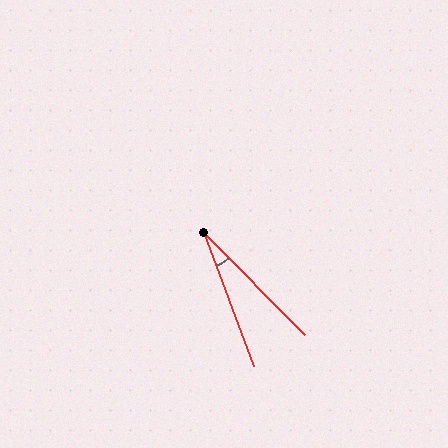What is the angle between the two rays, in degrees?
Approximately 24 degrees.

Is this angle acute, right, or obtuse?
It is acute.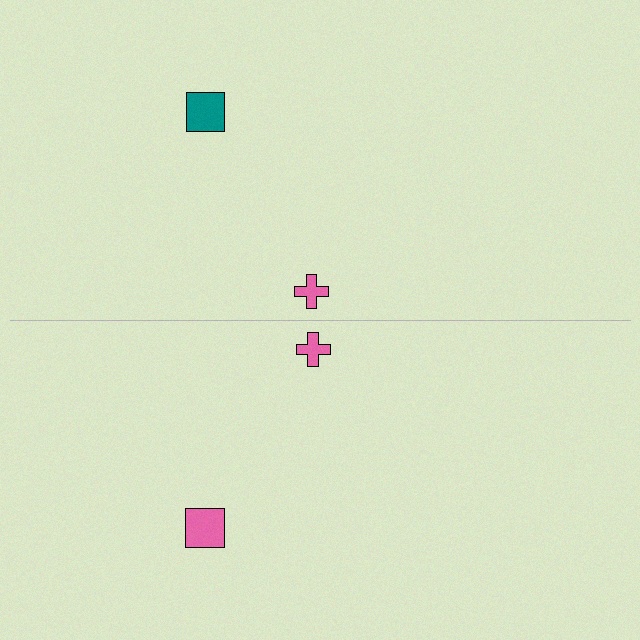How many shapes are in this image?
There are 4 shapes in this image.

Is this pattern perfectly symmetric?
No, the pattern is not perfectly symmetric. The pink square on the bottom side breaks the symmetry — its mirror counterpart is teal.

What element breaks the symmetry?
The pink square on the bottom side breaks the symmetry — its mirror counterpart is teal.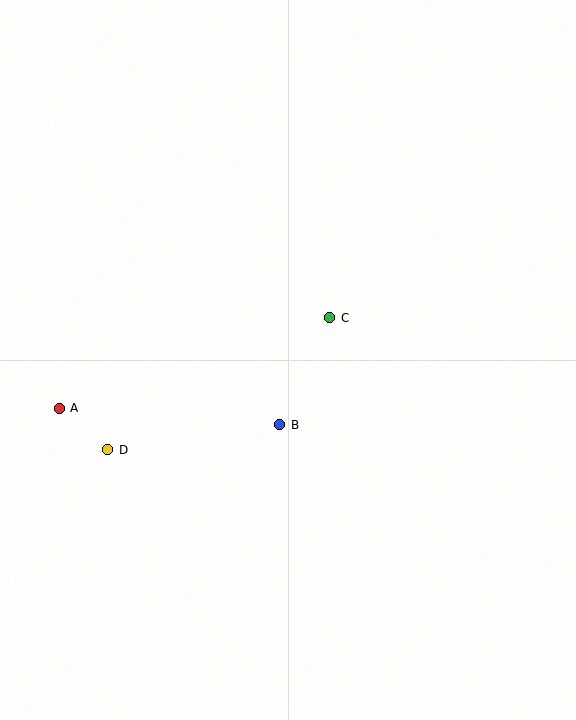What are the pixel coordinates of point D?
Point D is at (108, 450).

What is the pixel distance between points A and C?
The distance between A and C is 285 pixels.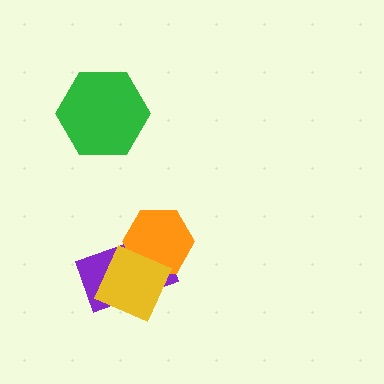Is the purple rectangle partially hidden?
Yes, it is partially covered by another shape.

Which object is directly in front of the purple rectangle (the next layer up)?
The orange hexagon is directly in front of the purple rectangle.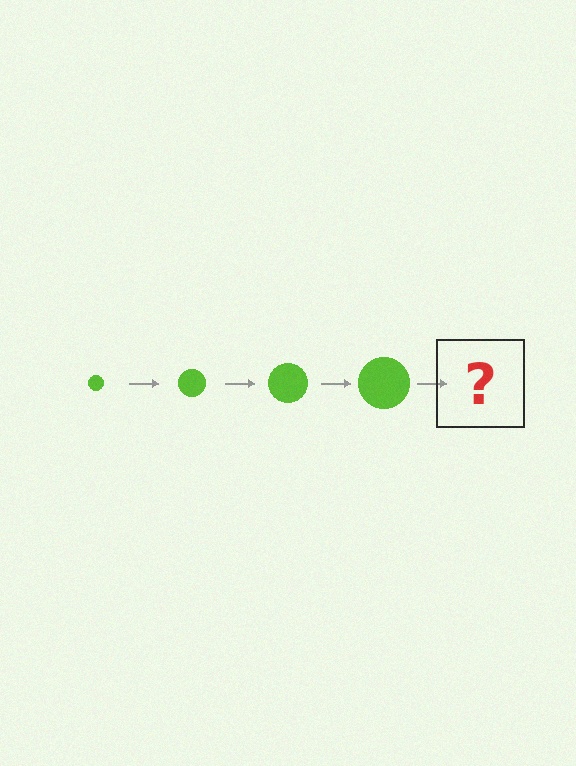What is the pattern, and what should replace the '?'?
The pattern is that the circle gets progressively larger each step. The '?' should be a lime circle, larger than the previous one.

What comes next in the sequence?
The next element should be a lime circle, larger than the previous one.